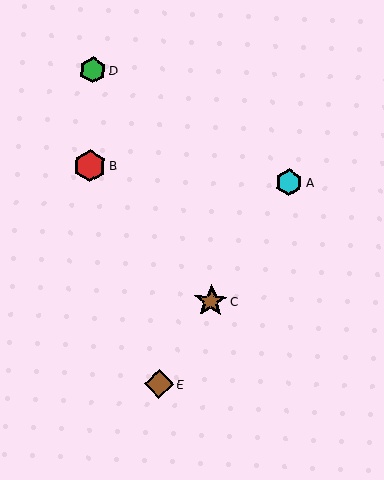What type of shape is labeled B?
Shape B is a red hexagon.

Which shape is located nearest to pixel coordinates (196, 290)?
The brown star (labeled C) at (211, 301) is nearest to that location.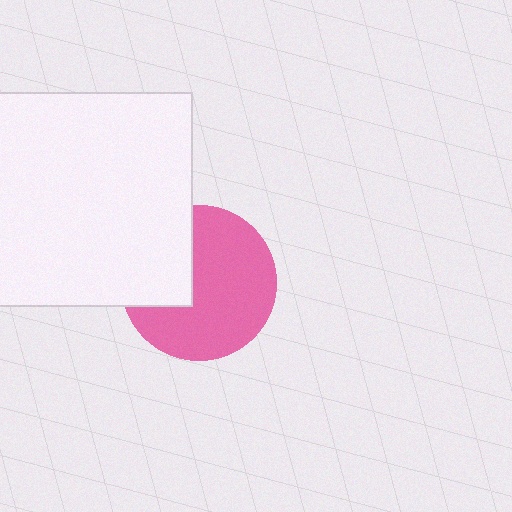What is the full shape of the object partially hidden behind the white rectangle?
The partially hidden object is a pink circle.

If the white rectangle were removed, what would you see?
You would see the complete pink circle.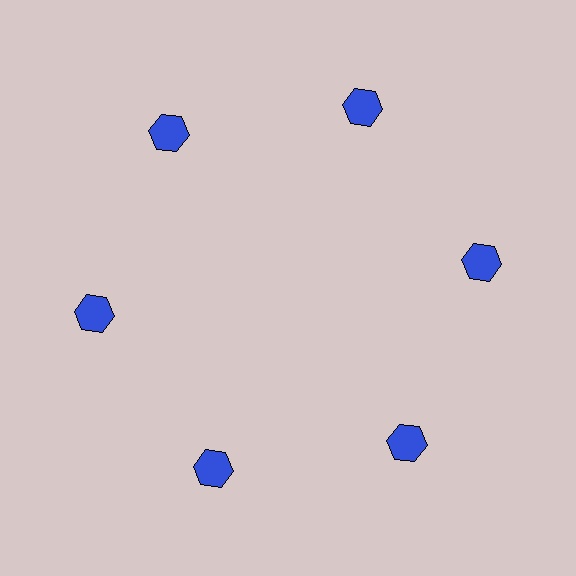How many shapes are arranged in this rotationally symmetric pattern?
There are 6 shapes, arranged in 6 groups of 1.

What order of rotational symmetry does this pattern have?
This pattern has 6-fold rotational symmetry.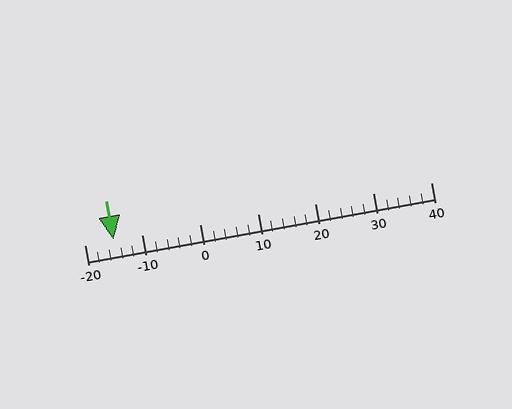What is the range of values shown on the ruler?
The ruler shows values from -20 to 40.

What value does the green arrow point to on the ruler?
The green arrow points to approximately -15.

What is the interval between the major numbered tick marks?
The major tick marks are spaced 10 units apart.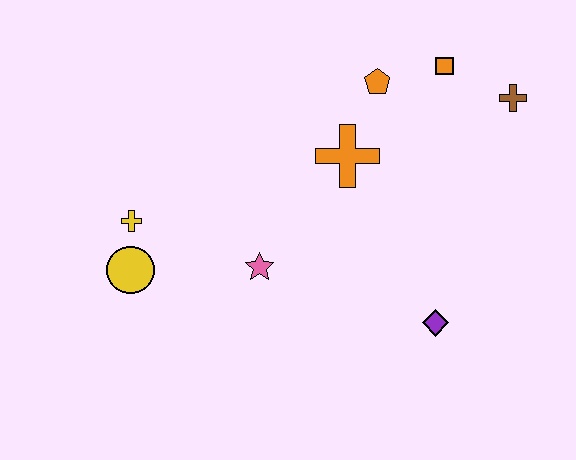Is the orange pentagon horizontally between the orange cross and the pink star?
No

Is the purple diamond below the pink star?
Yes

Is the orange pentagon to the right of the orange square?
No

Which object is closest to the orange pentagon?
The orange square is closest to the orange pentagon.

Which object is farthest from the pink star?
The brown cross is farthest from the pink star.